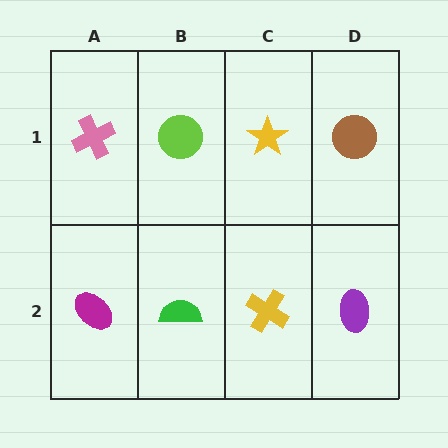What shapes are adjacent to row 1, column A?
A magenta ellipse (row 2, column A), a lime circle (row 1, column B).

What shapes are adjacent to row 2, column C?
A yellow star (row 1, column C), a green semicircle (row 2, column B), a purple ellipse (row 2, column D).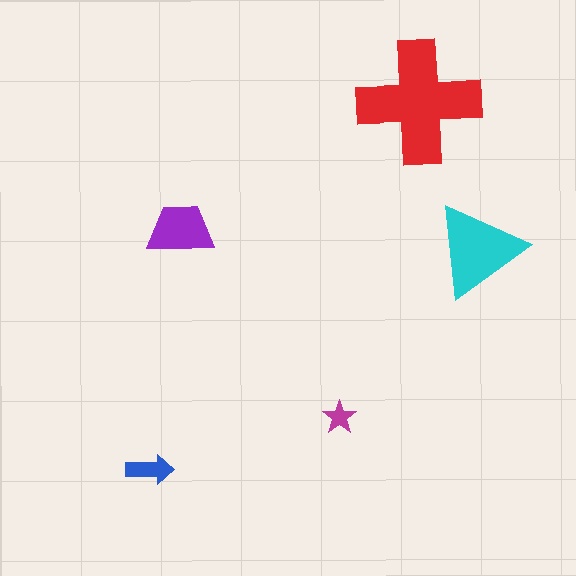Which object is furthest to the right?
The cyan triangle is rightmost.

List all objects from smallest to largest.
The magenta star, the blue arrow, the purple trapezoid, the cyan triangle, the red cross.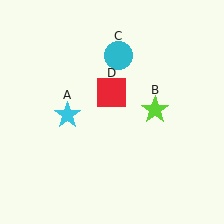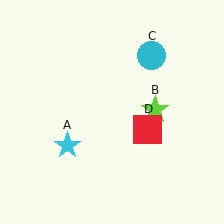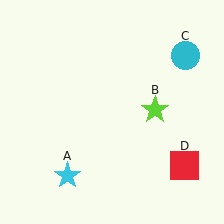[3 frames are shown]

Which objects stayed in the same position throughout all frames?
Lime star (object B) remained stationary.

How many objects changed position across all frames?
3 objects changed position: cyan star (object A), cyan circle (object C), red square (object D).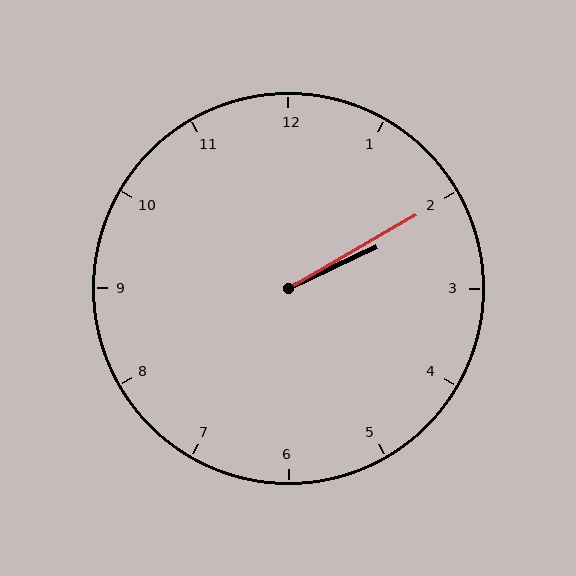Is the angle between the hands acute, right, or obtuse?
It is acute.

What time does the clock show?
2:10.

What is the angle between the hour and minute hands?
Approximately 5 degrees.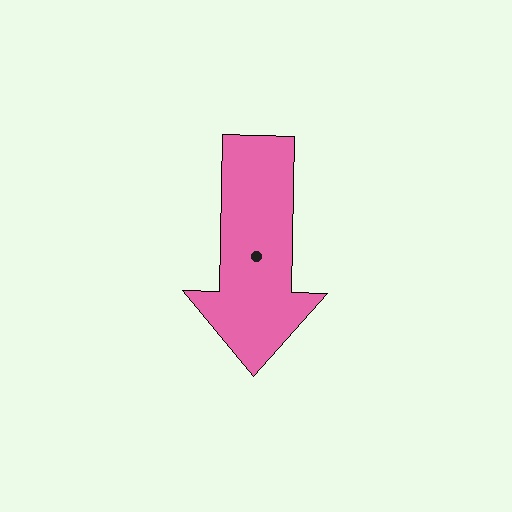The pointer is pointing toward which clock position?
Roughly 6 o'clock.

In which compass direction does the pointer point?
South.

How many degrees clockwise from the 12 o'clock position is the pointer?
Approximately 181 degrees.